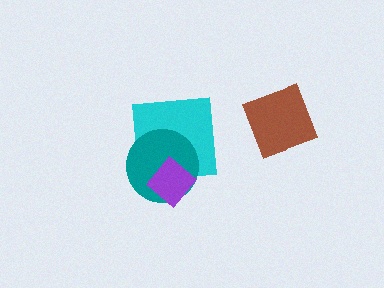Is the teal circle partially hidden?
Yes, it is partially covered by another shape.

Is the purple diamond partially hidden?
No, no other shape covers it.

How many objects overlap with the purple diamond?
2 objects overlap with the purple diamond.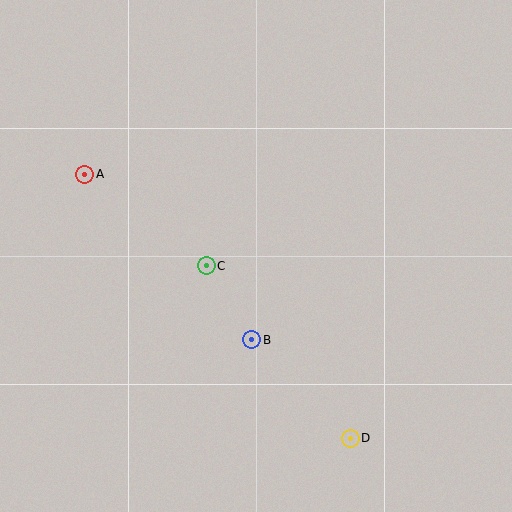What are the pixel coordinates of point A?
Point A is at (84, 174).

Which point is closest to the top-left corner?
Point A is closest to the top-left corner.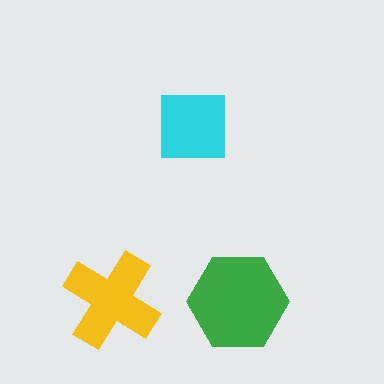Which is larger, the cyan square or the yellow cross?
The yellow cross.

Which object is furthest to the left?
The yellow cross is leftmost.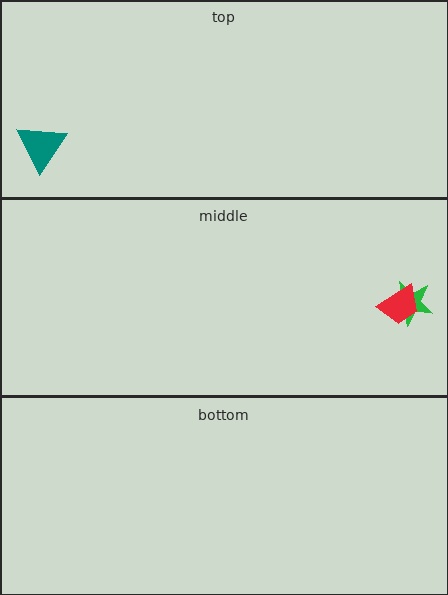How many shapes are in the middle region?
2.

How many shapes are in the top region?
1.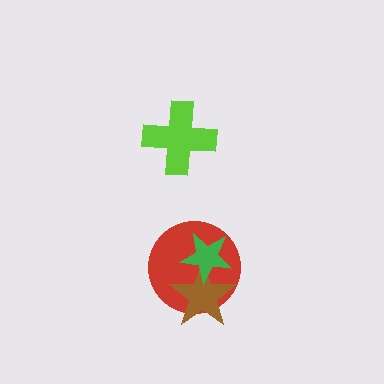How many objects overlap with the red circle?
2 objects overlap with the red circle.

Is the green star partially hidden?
No, no other shape covers it.